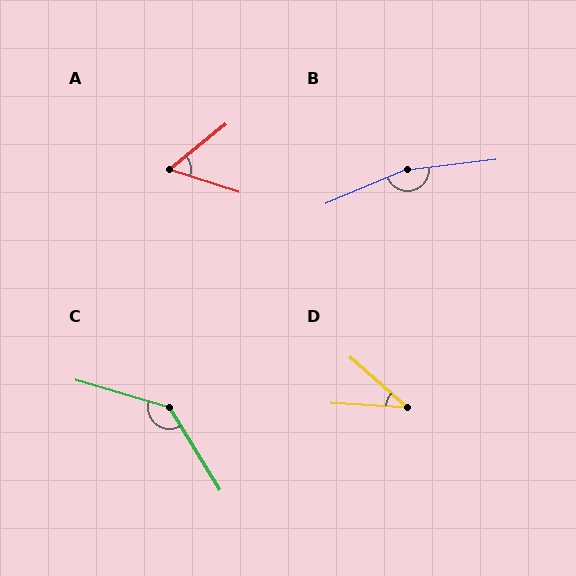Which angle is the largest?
B, at approximately 164 degrees.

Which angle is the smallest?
D, at approximately 38 degrees.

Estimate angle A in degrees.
Approximately 56 degrees.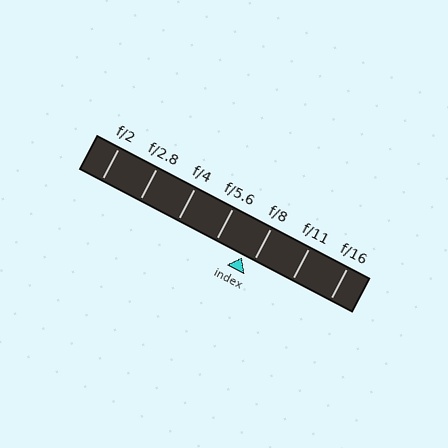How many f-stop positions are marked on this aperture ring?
There are 7 f-stop positions marked.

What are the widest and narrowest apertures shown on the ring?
The widest aperture shown is f/2 and the narrowest is f/16.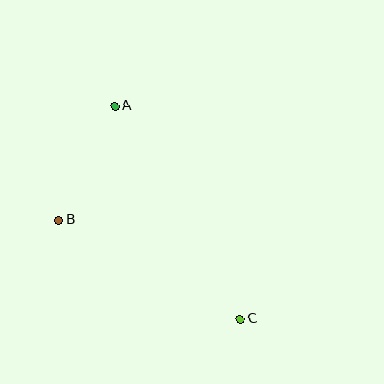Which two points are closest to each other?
Points A and B are closest to each other.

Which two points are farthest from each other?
Points A and C are farthest from each other.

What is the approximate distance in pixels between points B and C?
The distance between B and C is approximately 207 pixels.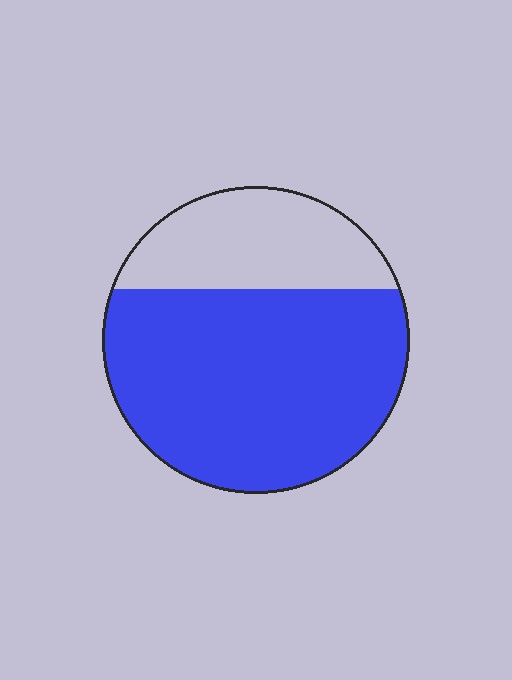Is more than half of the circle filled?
Yes.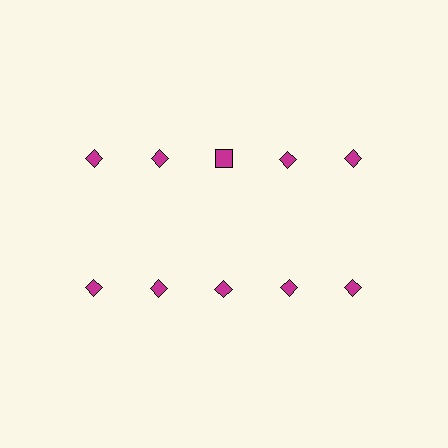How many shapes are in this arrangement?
There are 10 shapes arranged in a grid pattern.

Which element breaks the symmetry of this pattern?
The magenta square in the top row, center column breaks the symmetry. All other shapes are magenta diamonds.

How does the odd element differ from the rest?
It has a different shape: square instead of diamond.